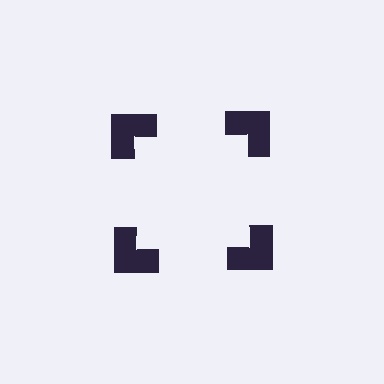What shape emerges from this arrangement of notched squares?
An illusory square — its edges are inferred from the aligned wedge cuts in the notched squares, not physically drawn.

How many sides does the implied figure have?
4 sides.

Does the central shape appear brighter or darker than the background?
It typically appears slightly brighter than the background, even though no actual brightness change is drawn.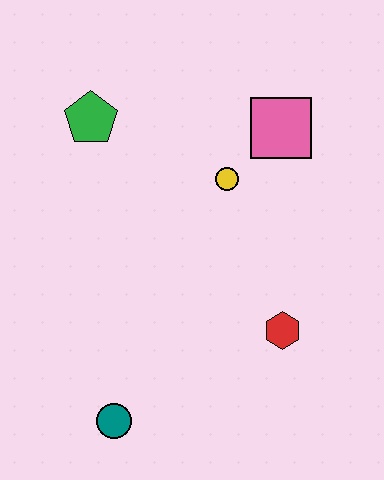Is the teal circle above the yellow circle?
No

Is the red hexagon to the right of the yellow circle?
Yes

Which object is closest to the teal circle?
The red hexagon is closest to the teal circle.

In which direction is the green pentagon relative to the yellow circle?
The green pentagon is to the left of the yellow circle.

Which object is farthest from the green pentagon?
The teal circle is farthest from the green pentagon.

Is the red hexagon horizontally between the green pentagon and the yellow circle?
No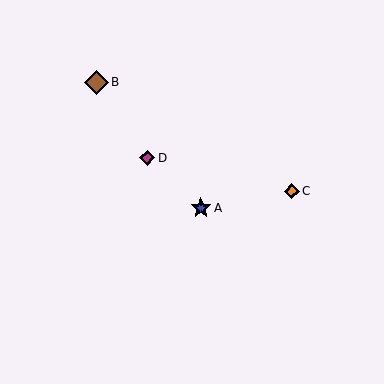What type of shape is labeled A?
Shape A is a blue star.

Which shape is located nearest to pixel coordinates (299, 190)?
The orange diamond (labeled C) at (292, 191) is nearest to that location.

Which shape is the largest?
The brown diamond (labeled B) is the largest.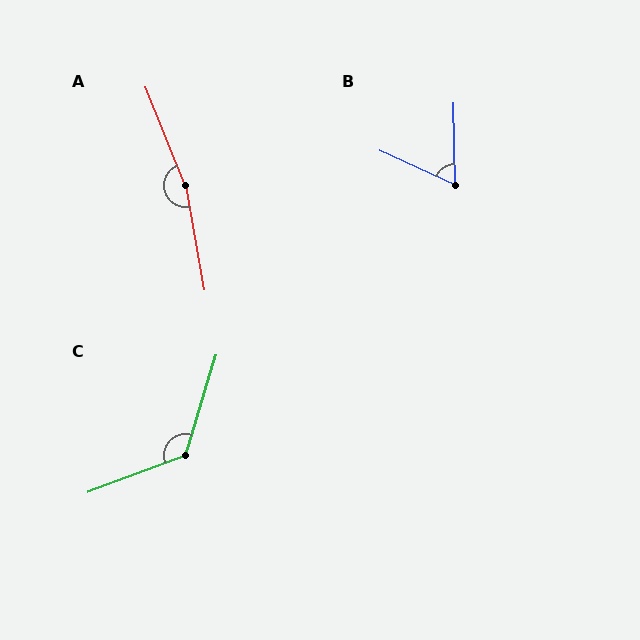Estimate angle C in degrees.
Approximately 128 degrees.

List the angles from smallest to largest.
B (64°), C (128°), A (168°).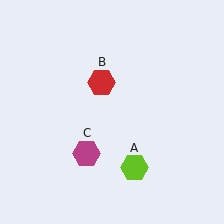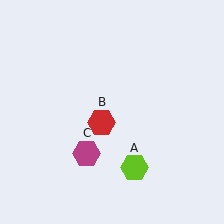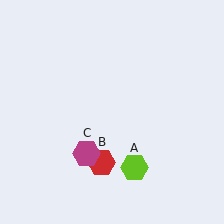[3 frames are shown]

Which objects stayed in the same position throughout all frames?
Lime hexagon (object A) and magenta hexagon (object C) remained stationary.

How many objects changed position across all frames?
1 object changed position: red hexagon (object B).